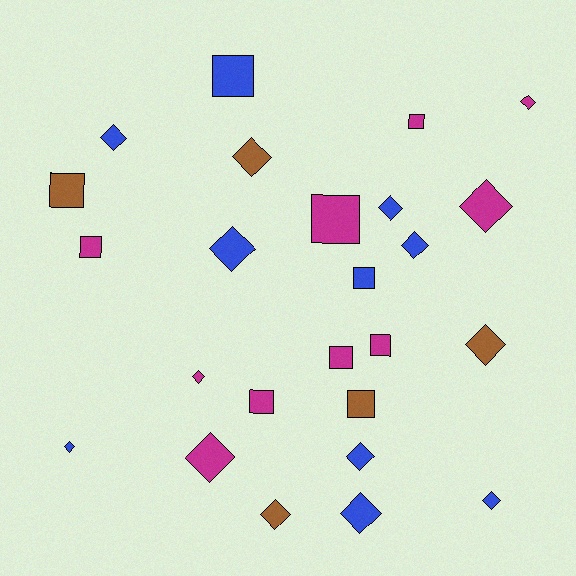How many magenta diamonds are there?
There are 4 magenta diamonds.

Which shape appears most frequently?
Diamond, with 15 objects.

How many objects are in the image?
There are 25 objects.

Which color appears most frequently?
Blue, with 10 objects.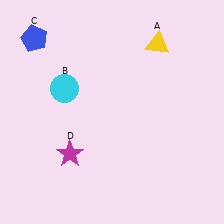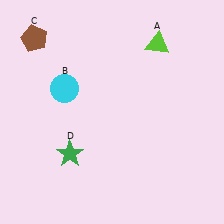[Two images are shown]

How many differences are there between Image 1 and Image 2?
There are 3 differences between the two images.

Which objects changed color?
A changed from yellow to lime. C changed from blue to brown. D changed from magenta to green.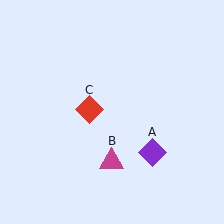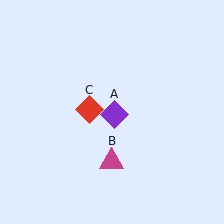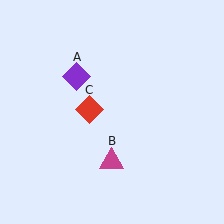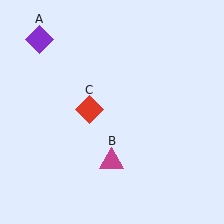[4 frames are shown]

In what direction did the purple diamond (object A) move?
The purple diamond (object A) moved up and to the left.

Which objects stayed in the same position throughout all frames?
Magenta triangle (object B) and red diamond (object C) remained stationary.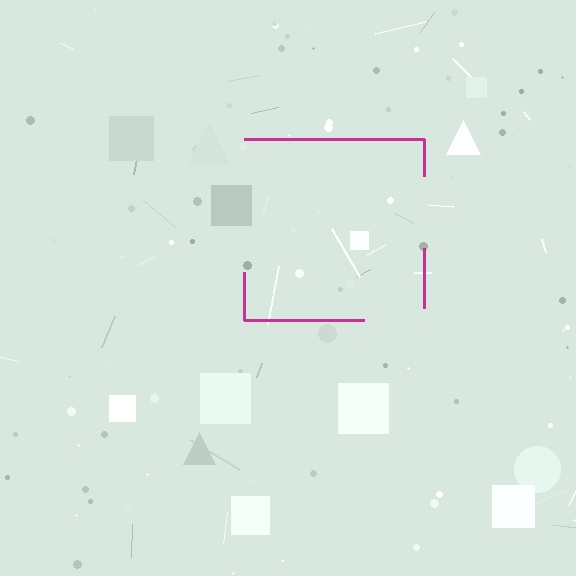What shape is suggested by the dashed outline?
The dashed outline suggests a square.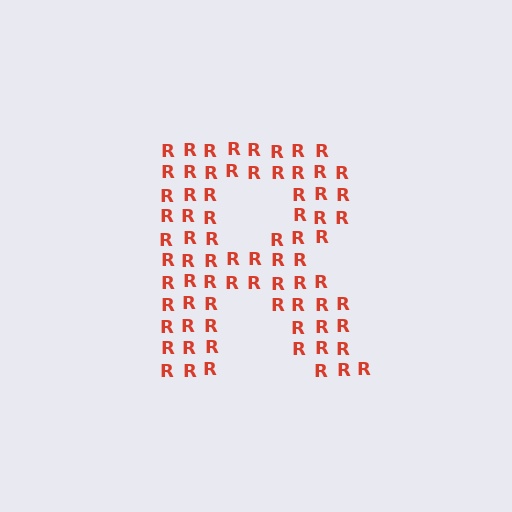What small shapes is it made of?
It is made of small letter R's.